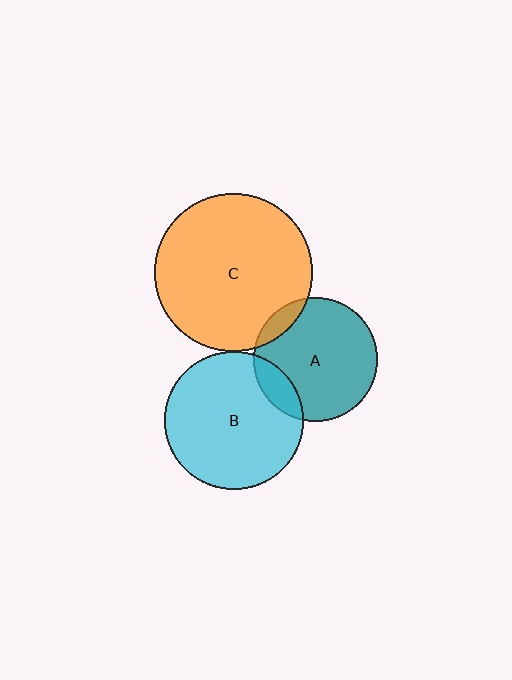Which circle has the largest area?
Circle C (orange).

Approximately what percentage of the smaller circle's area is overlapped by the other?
Approximately 5%.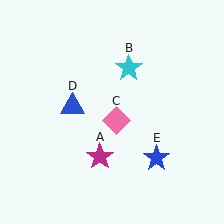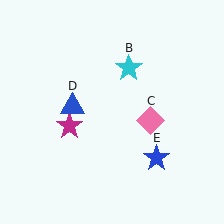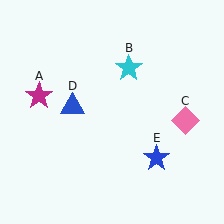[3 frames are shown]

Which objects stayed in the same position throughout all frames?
Cyan star (object B) and blue triangle (object D) and blue star (object E) remained stationary.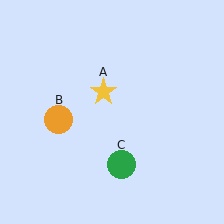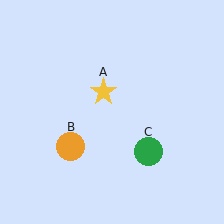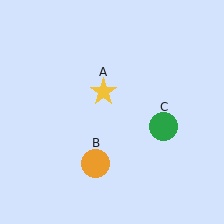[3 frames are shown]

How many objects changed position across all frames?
2 objects changed position: orange circle (object B), green circle (object C).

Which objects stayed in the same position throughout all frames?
Yellow star (object A) remained stationary.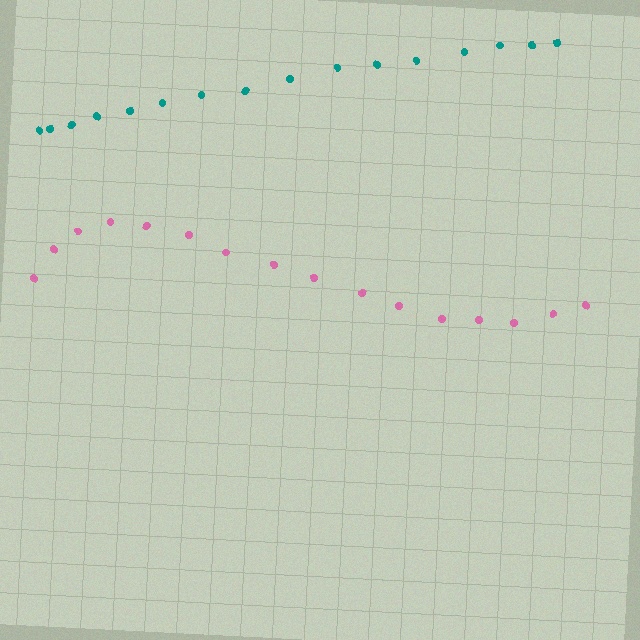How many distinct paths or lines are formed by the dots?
There are 2 distinct paths.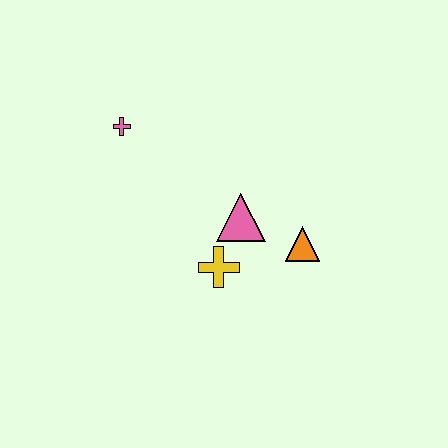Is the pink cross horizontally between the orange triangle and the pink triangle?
No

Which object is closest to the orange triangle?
The pink triangle is closest to the orange triangle.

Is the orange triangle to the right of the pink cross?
Yes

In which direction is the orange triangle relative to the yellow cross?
The orange triangle is to the right of the yellow cross.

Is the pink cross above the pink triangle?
Yes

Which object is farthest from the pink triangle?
The pink cross is farthest from the pink triangle.